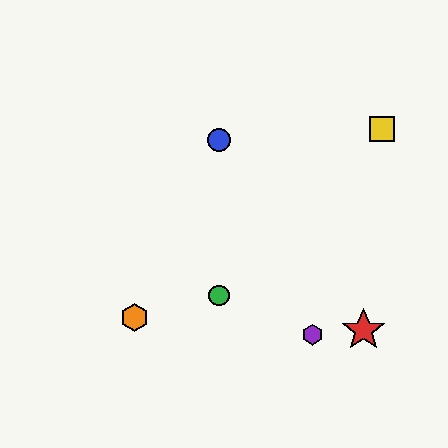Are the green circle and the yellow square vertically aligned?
No, the green circle is at x≈219 and the yellow square is at x≈382.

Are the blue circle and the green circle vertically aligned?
Yes, both are at x≈219.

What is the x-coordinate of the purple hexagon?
The purple hexagon is at x≈313.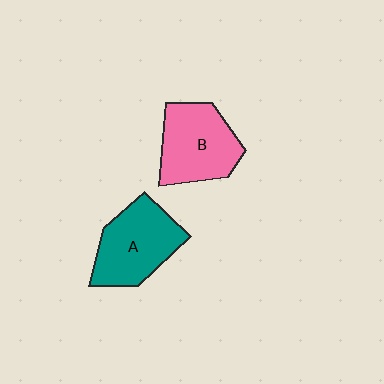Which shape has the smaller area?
Shape B (pink).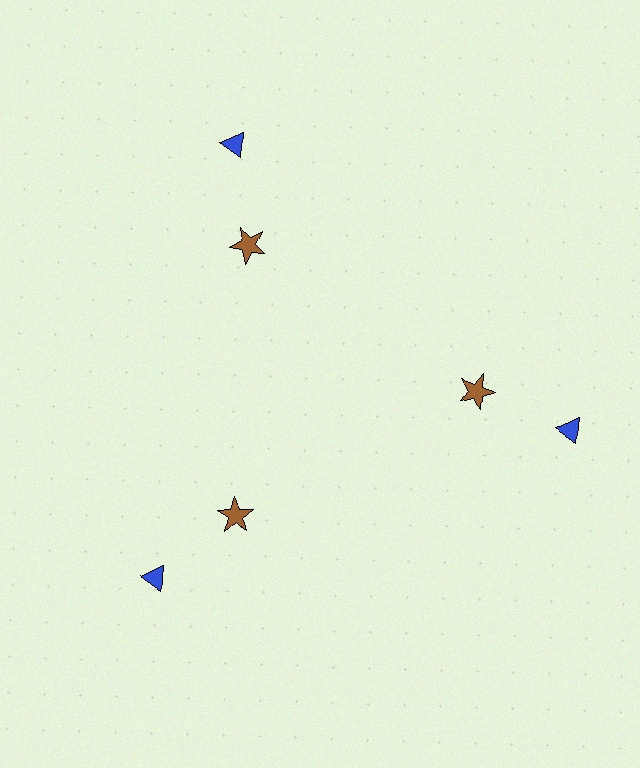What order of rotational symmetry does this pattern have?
This pattern has 3-fold rotational symmetry.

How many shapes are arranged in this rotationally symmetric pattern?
There are 6 shapes, arranged in 3 groups of 2.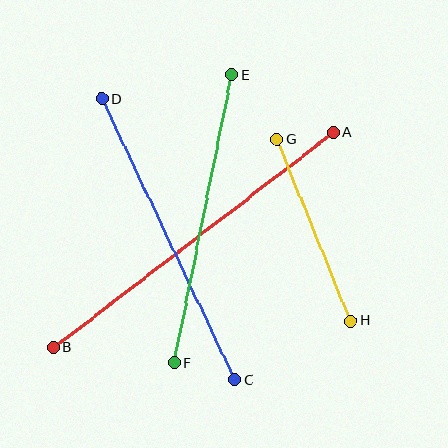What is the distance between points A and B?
The distance is approximately 353 pixels.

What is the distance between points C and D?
The distance is approximately 311 pixels.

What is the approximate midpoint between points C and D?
The midpoint is at approximately (168, 239) pixels.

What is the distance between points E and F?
The distance is approximately 294 pixels.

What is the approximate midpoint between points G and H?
The midpoint is at approximately (314, 230) pixels.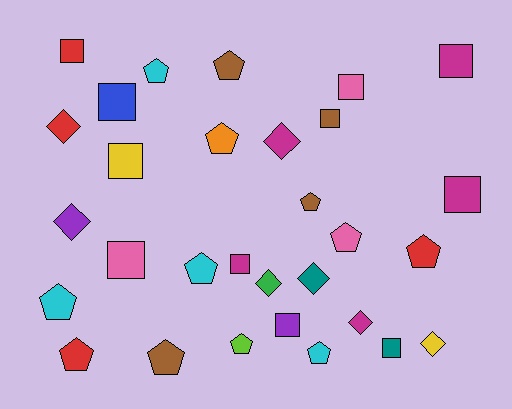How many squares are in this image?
There are 11 squares.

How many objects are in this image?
There are 30 objects.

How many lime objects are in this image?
There is 1 lime object.